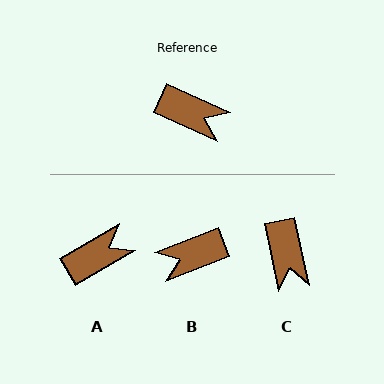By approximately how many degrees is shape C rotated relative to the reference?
Approximately 54 degrees clockwise.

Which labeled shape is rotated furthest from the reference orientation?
B, about 134 degrees away.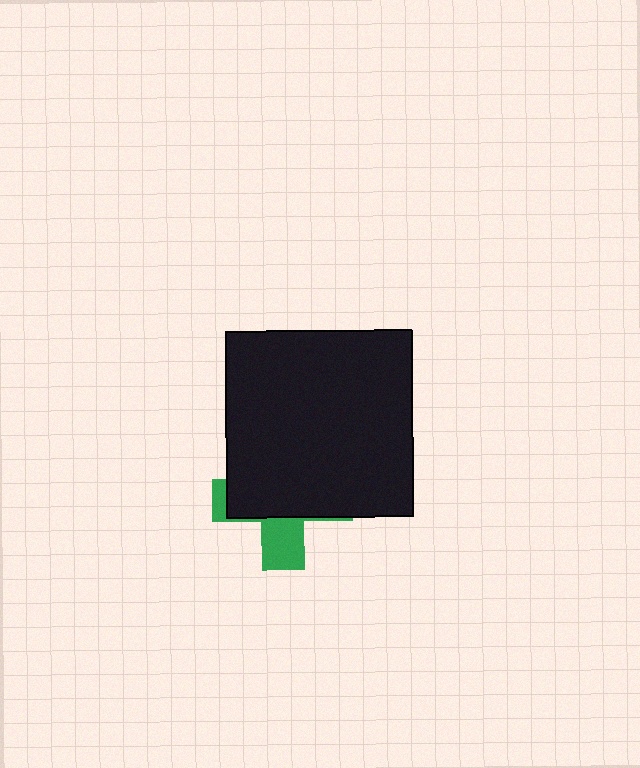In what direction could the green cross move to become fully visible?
The green cross could move down. That would shift it out from behind the black square entirely.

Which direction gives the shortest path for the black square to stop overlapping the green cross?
Moving up gives the shortest separation.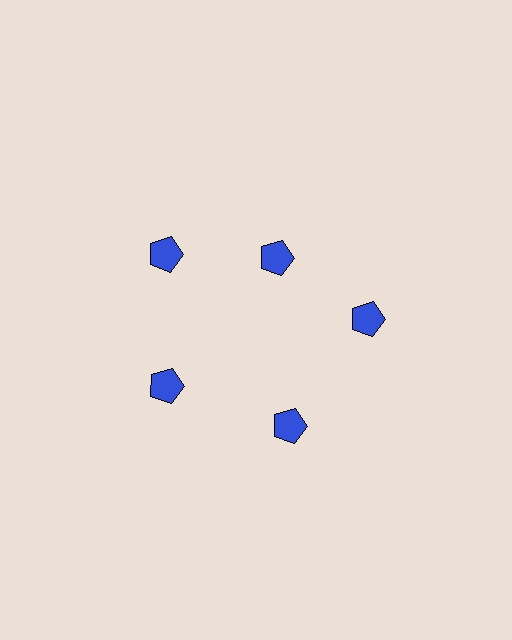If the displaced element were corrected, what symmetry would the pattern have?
It would have 5-fold rotational symmetry — the pattern would map onto itself every 72 degrees.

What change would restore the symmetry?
The symmetry would be restored by moving it outward, back onto the ring so that all 5 pentagons sit at equal angles and equal distance from the center.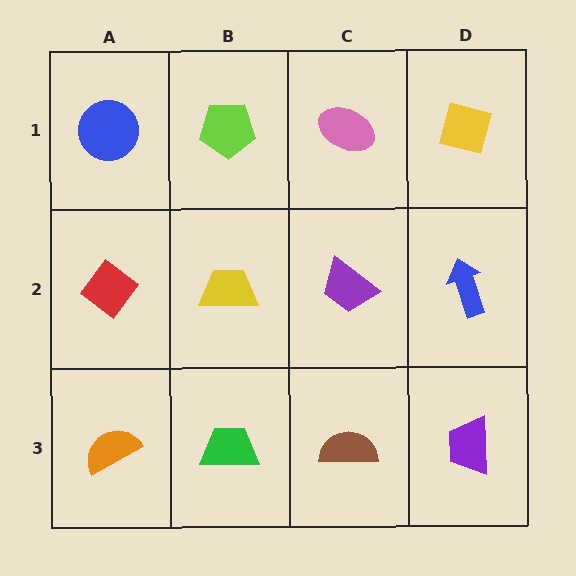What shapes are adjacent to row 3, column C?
A purple trapezoid (row 2, column C), a green trapezoid (row 3, column B), a purple trapezoid (row 3, column D).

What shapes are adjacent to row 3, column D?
A blue arrow (row 2, column D), a brown semicircle (row 3, column C).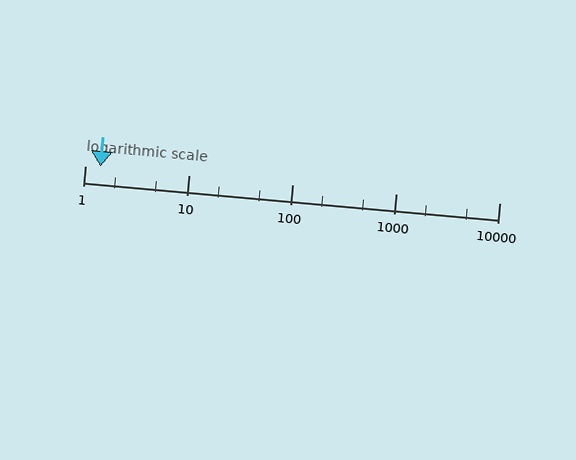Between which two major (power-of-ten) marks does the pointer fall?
The pointer is between 1 and 10.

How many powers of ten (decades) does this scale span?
The scale spans 4 decades, from 1 to 10000.